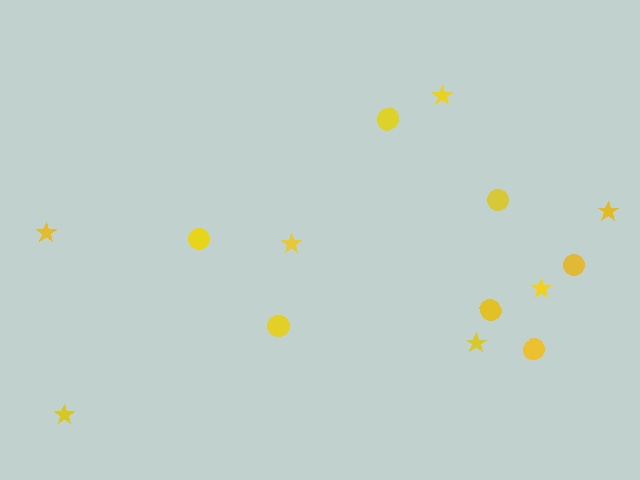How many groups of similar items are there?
There are 2 groups: one group of stars (7) and one group of circles (7).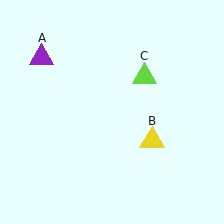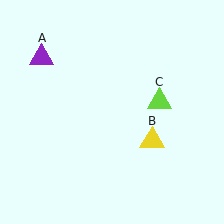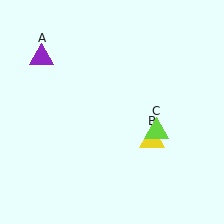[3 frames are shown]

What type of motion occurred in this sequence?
The lime triangle (object C) rotated clockwise around the center of the scene.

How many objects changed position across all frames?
1 object changed position: lime triangle (object C).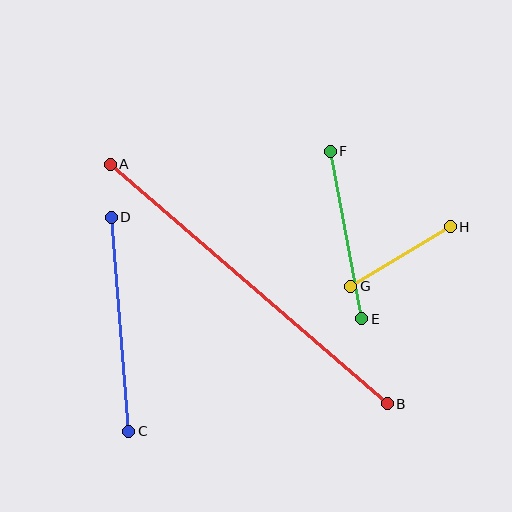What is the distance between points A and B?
The distance is approximately 366 pixels.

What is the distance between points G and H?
The distance is approximately 116 pixels.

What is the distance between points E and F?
The distance is approximately 170 pixels.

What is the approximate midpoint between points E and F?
The midpoint is at approximately (346, 235) pixels.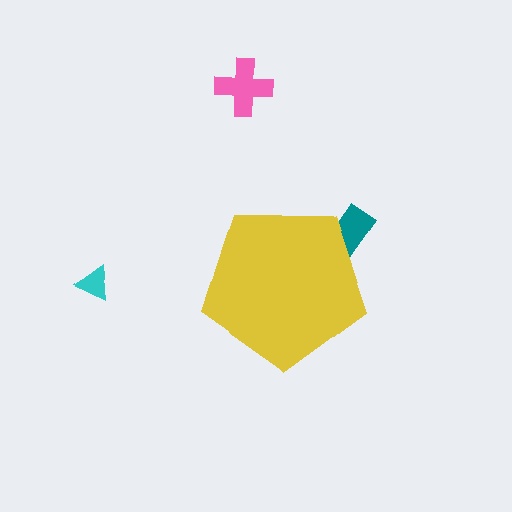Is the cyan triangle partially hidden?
No, the cyan triangle is fully visible.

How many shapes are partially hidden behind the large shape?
1 shape is partially hidden.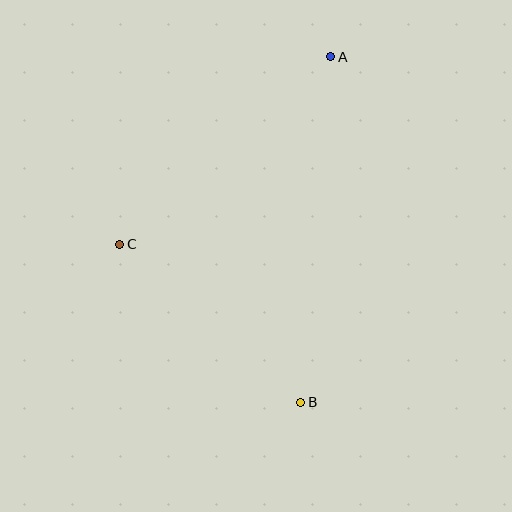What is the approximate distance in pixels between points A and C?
The distance between A and C is approximately 282 pixels.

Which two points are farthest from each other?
Points A and B are farthest from each other.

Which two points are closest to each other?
Points B and C are closest to each other.